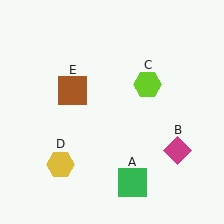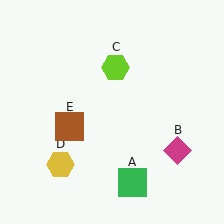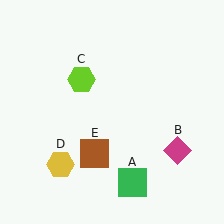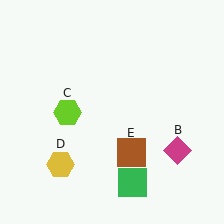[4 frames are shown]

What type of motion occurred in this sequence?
The lime hexagon (object C), brown square (object E) rotated counterclockwise around the center of the scene.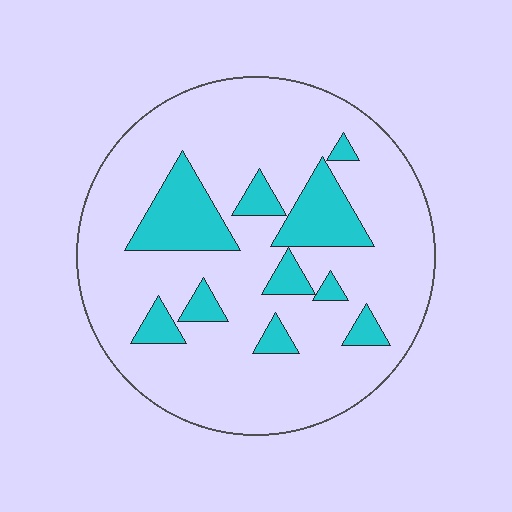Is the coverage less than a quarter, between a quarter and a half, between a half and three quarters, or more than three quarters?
Less than a quarter.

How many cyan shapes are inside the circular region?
10.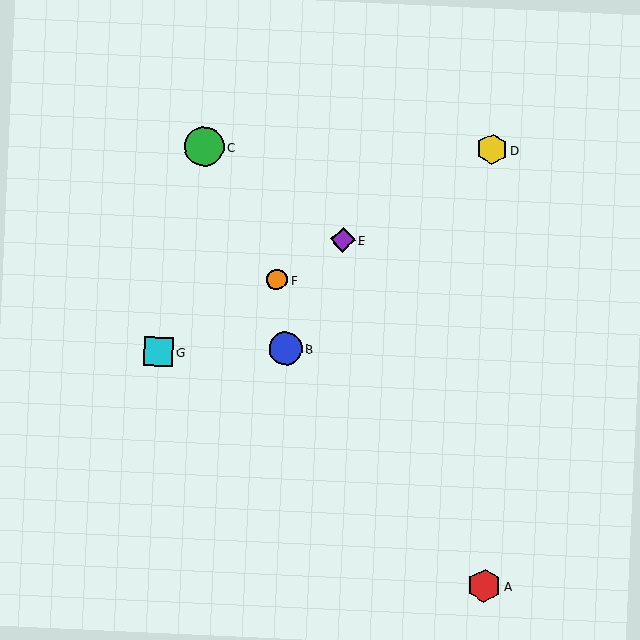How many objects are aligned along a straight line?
4 objects (D, E, F, G) are aligned along a straight line.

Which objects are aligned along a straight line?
Objects D, E, F, G are aligned along a straight line.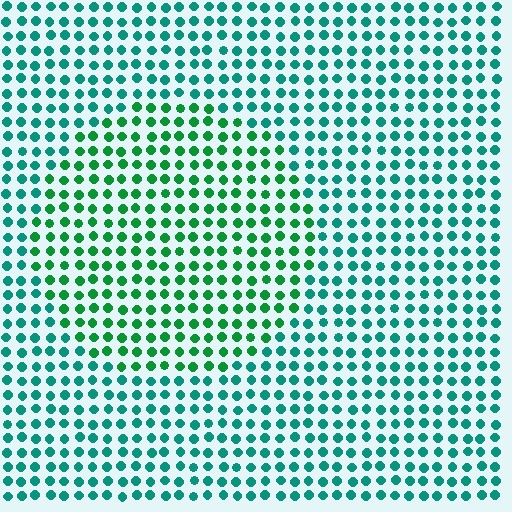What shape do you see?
I see a circle.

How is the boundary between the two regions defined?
The boundary is defined purely by a slight shift in hue (about 32 degrees). Spacing, size, and orientation are identical on both sides.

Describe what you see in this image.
The image is filled with small teal elements in a uniform arrangement. A circle-shaped region is visible where the elements are tinted to a slightly different hue, forming a subtle color boundary.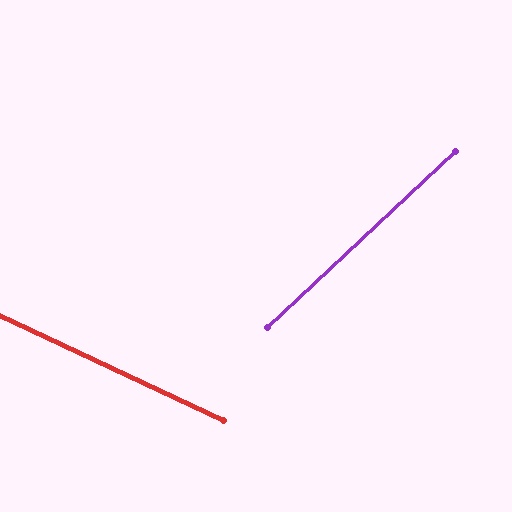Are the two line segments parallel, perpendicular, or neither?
Neither parallel nor perpendicular — they differ by about 68°.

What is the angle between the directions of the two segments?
Approximately 68 degrees.